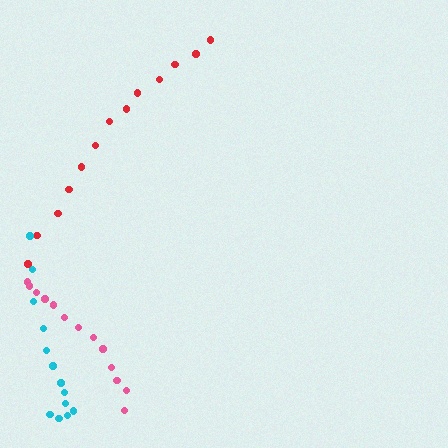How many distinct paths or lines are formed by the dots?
There are 3 distinct paths.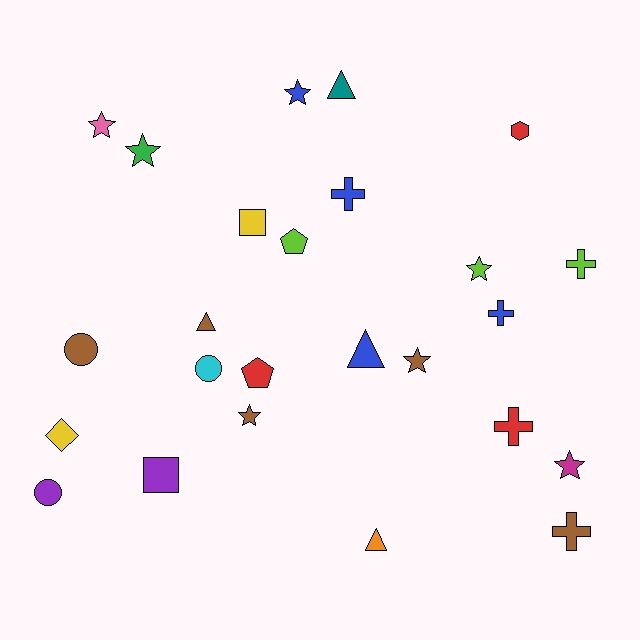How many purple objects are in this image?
There are 2 purple objects.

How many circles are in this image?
There are 3 circles.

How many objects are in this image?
There are 25 objects.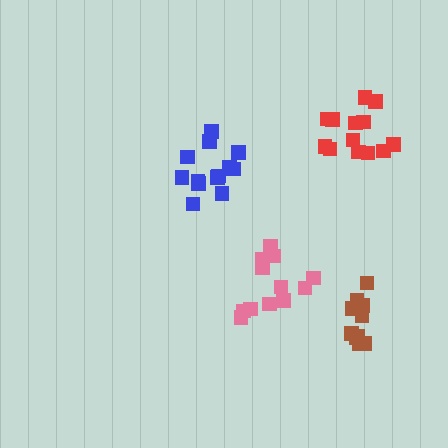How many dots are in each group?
Group 1: 13 dots, Group 2: 13 dots, Group 3: 13 dots, Group 4: 11 dots (50 total).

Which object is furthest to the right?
The brown cluster is rightmost.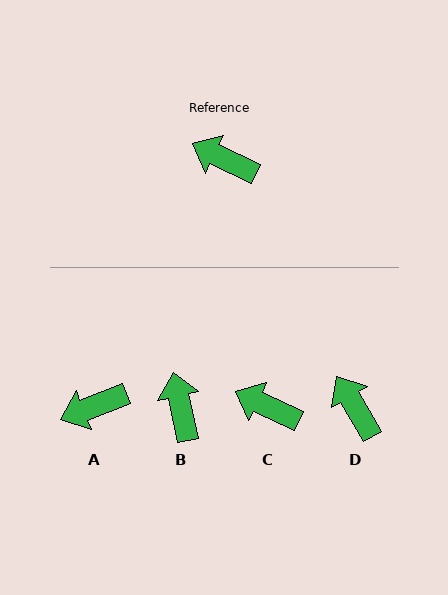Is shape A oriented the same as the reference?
No, it is off by about 47 degrees.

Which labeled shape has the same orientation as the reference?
C.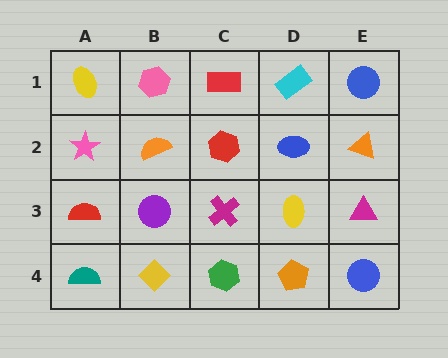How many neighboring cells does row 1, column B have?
3.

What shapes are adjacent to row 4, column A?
A red semicircle (row 3, column A), a yellow diamond (row 4, column B).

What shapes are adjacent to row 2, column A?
A yellow ellipse (row 1, column A), a red semicircle (row 3, column A), an orange semicircle (row 2, column B).